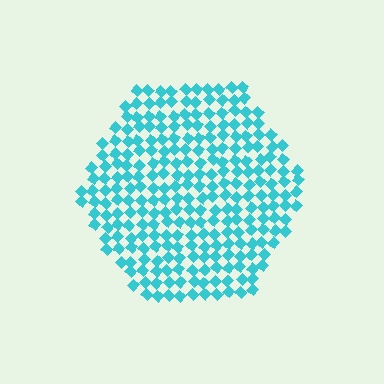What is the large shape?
The large shape is a hexagon.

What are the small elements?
The small elements are diamonds.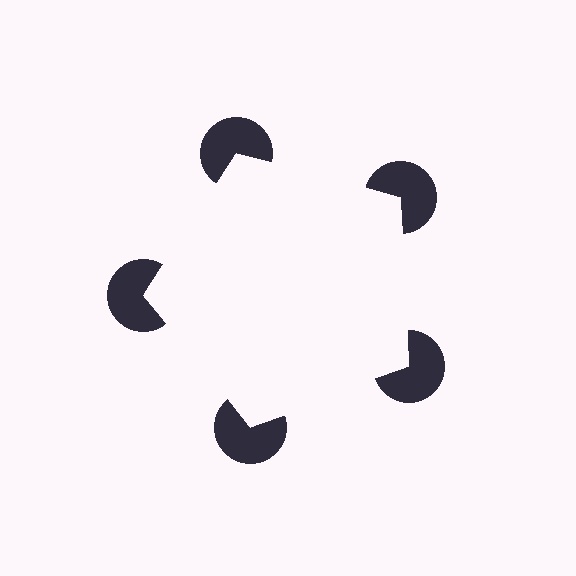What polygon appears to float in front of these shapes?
An illusory pentagon — its edges are inferred from the aligned wedge cuts in the pac-man discs, not physically drawn.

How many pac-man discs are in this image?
There are 5 — one at each vertex of the illusory pentagon.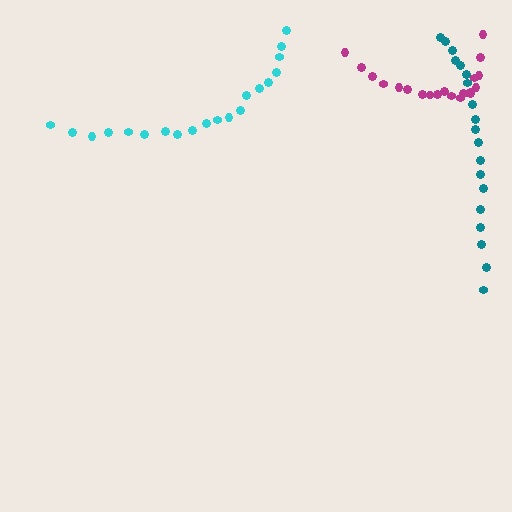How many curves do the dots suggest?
There are 3 distinct paths.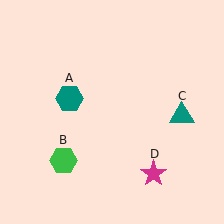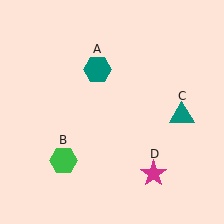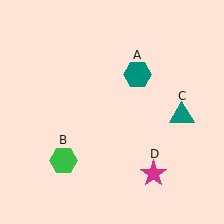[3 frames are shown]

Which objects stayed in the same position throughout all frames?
Green hexagon (object B) and teal triangle (object C) and magenta star (object D) remained stationary.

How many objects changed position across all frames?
1 object changed position: teal hexagon (object A).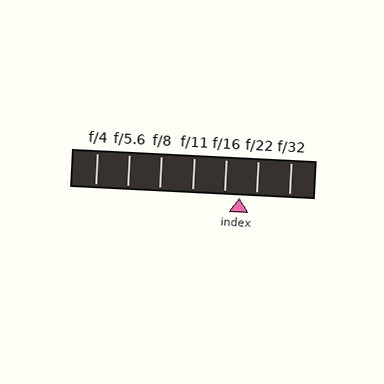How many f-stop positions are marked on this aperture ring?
There are 7 f-stop positions marked.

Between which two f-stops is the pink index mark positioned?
The index mark is between f/16 and f/22.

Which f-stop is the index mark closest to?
The index mark is closest to f/16.